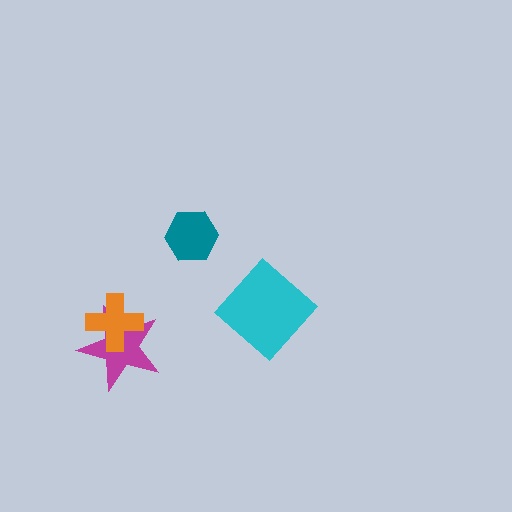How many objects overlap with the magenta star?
1 object overlaps with the magenta star.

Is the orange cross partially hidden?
No, no other shape covers it.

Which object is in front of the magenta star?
The orange cross is in front of the magenta star.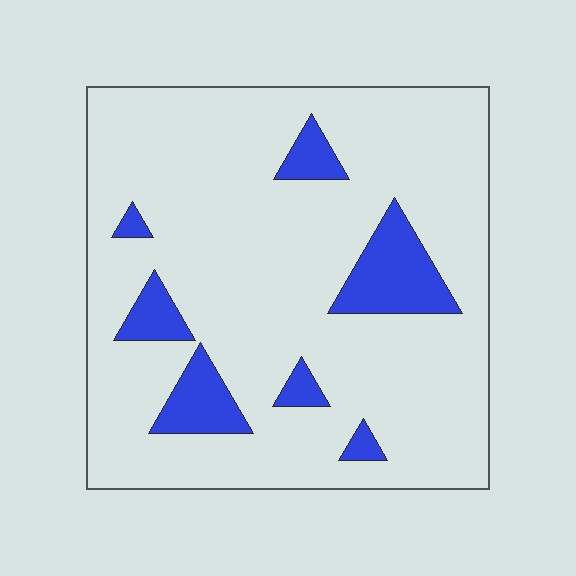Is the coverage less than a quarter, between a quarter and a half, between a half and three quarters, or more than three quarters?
Less than a quarter.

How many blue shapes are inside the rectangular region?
7.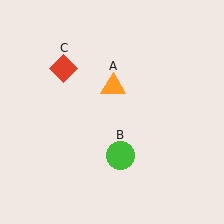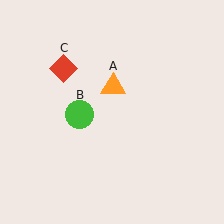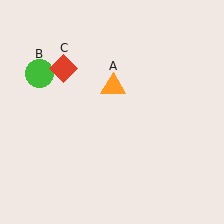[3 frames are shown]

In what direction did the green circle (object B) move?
The green circle (object B) moved up and to the left.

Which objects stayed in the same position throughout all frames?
Orange triangle (object A) and red diamond (object C) remained stationary.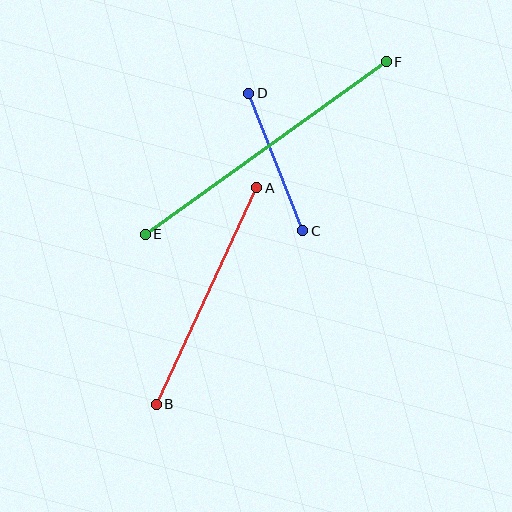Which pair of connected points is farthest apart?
Points E and F are farthest apart.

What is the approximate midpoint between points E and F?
The midpoint is at approximately (266, 148) pixels.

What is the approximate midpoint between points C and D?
The midpoint is at approximately (276, 162) pixels.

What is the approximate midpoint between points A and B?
The midpoint is at approximately (207, 296) pixels.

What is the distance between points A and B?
The distance is approximately 239 pixels.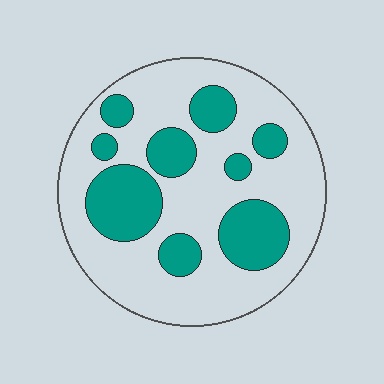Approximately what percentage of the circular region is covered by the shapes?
Approximately 30%.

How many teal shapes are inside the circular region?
9.